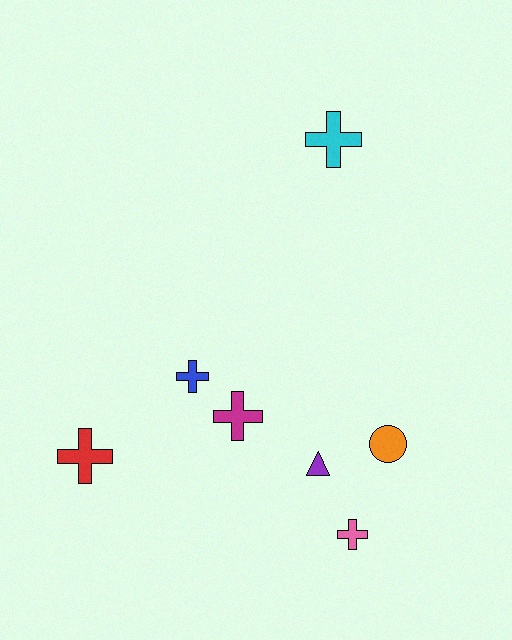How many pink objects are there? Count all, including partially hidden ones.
There is 1 pink object.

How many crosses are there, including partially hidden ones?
There are 5 crosses.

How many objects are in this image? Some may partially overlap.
There are 7 objects.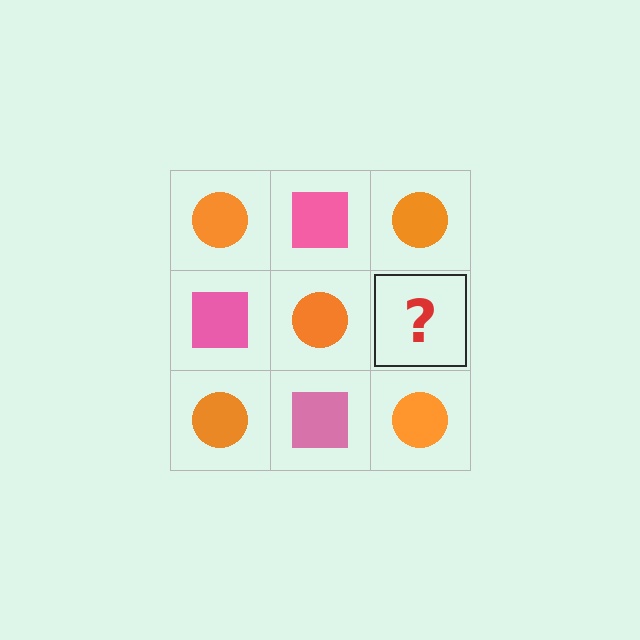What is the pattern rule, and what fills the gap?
The rule is that it alternates orange circle and pink square in a checkerboard pattern. The gap should be filled with a pink square.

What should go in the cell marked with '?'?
The missing cell should contain a pink square.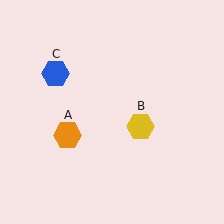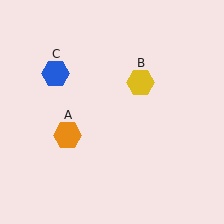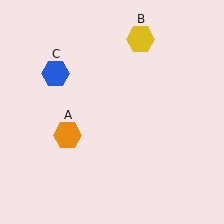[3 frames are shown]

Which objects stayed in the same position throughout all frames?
Orange hexagon (object A) and blue hexagon (object C) remained stationary.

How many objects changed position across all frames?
1 object changed position: yellow hexagon (object B).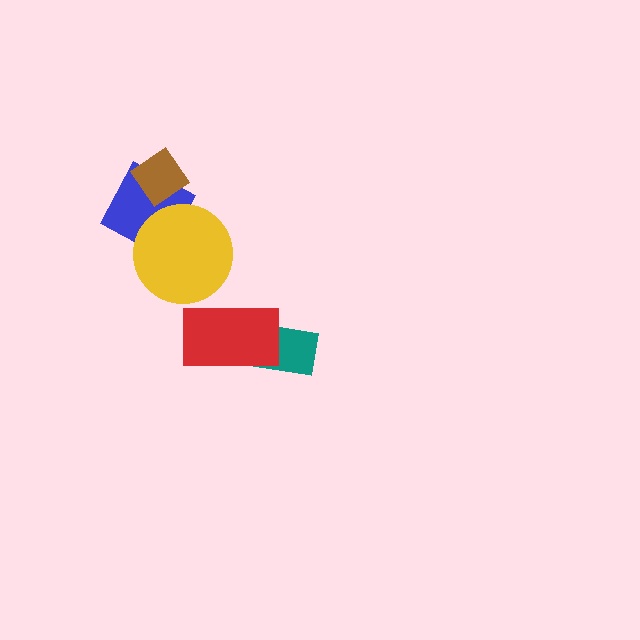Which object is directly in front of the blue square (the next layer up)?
The brown diamond is directly in front of the blue square.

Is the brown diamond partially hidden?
No, no other shape covers it.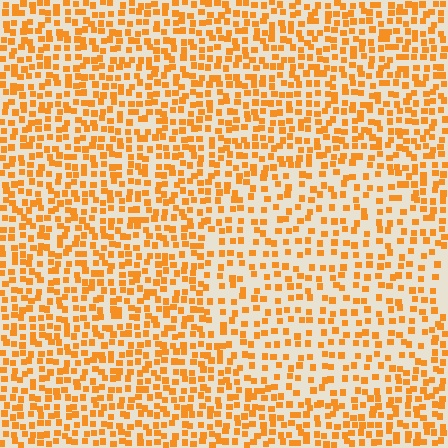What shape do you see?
I see a circle.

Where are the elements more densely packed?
The elements are more densely packed outside the circle boundary.